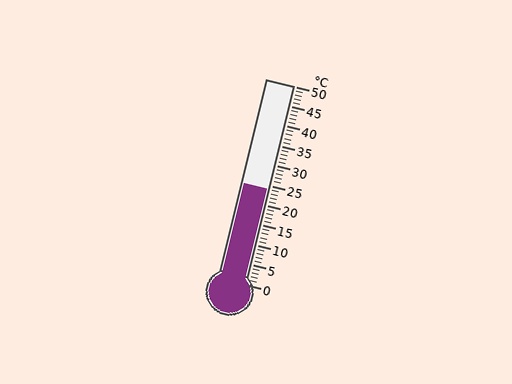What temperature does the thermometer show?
The thermometer shows approximately 24°C.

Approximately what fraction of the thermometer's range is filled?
The thermometer is filled to approximately 50% of its range.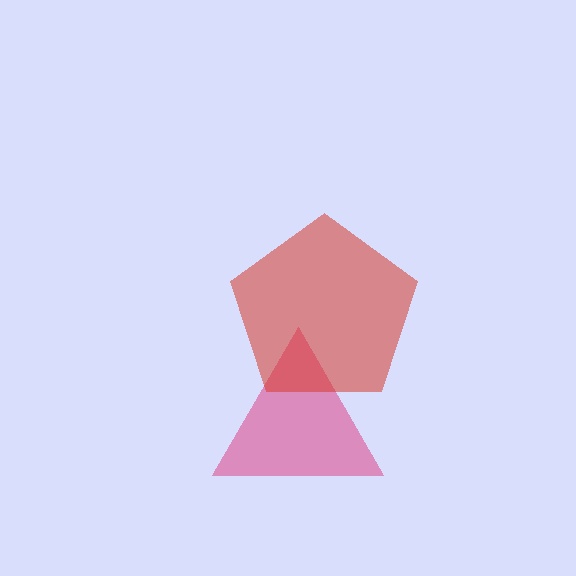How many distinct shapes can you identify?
There are 2 distinct shapes: a pink triangle, a red pentagon.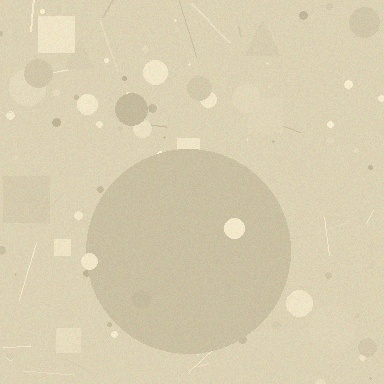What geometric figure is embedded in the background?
A circle is embedded in the background.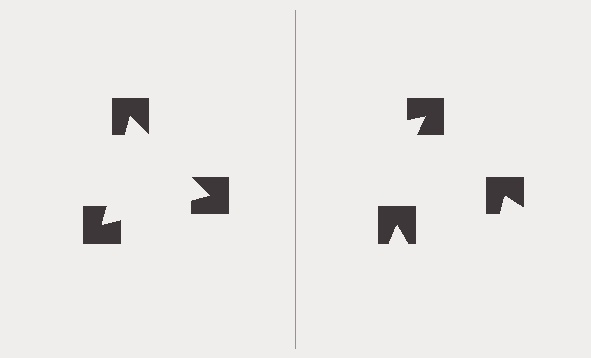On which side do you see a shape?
An illusory triangle appears on the left side. On the right side the wedge cuts are rotated, so no coherent shape forms.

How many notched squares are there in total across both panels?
6 — 3 on each side.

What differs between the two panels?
The notched squares are positioned identically on both sides; only the wedge orientations differ. On the left they align to a triangle; on the right they are misaligned.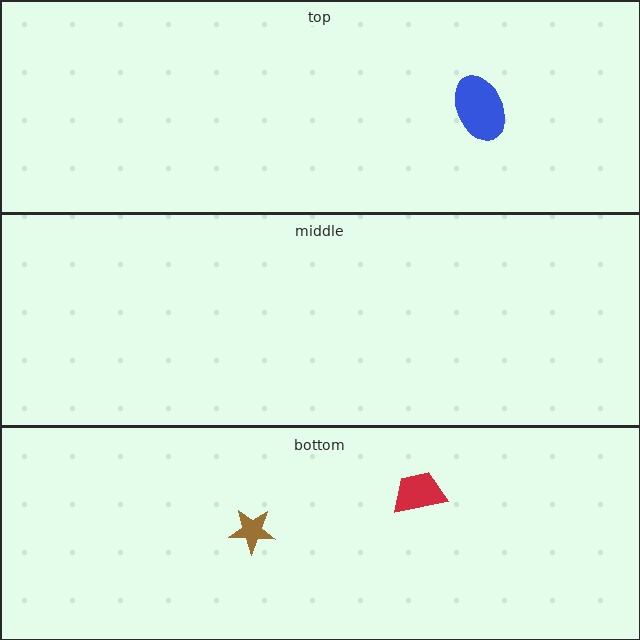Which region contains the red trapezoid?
The bottom region.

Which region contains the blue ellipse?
The top region.